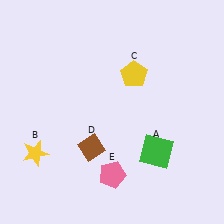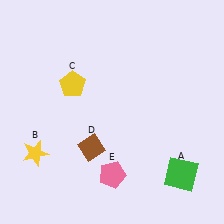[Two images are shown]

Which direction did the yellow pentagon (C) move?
The yellow pentagon (C) moved left.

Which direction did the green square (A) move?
The green square (A) moved right.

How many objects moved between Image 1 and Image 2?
2 objects moved between the two images.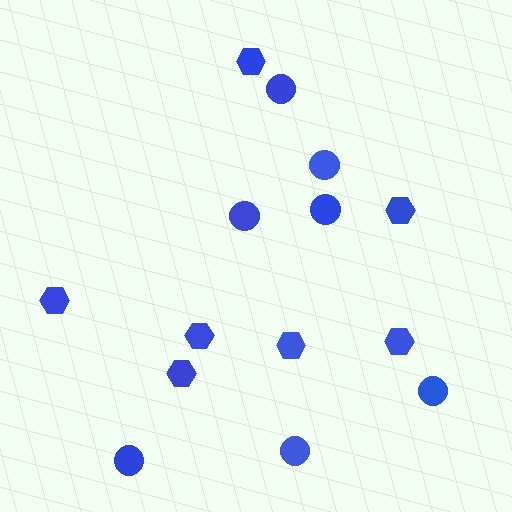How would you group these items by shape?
There are 2 groups: one group of hexagons (7) and one group of circles (7).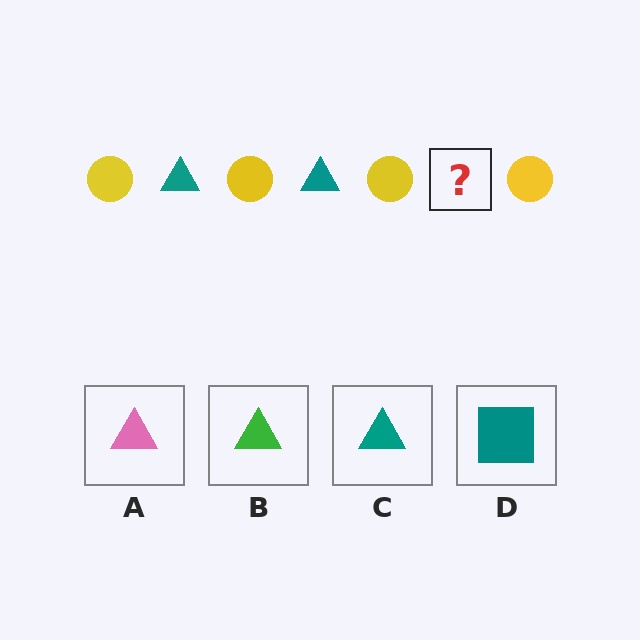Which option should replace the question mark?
Option C.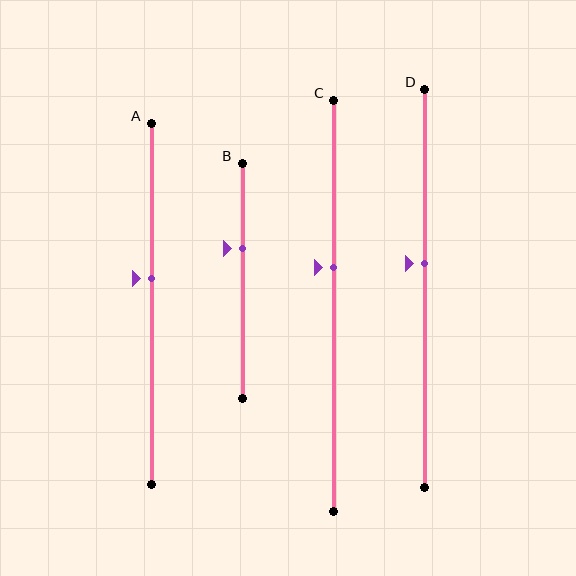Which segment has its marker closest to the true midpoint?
Segment D has its marker closest to the true midpoint.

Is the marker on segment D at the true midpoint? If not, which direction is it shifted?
No, the marker on segment D is shifted upward by about 6% of the segment length.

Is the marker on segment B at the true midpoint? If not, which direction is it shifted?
No, the marker on segment B is shifted upward by about 14% of the segment length.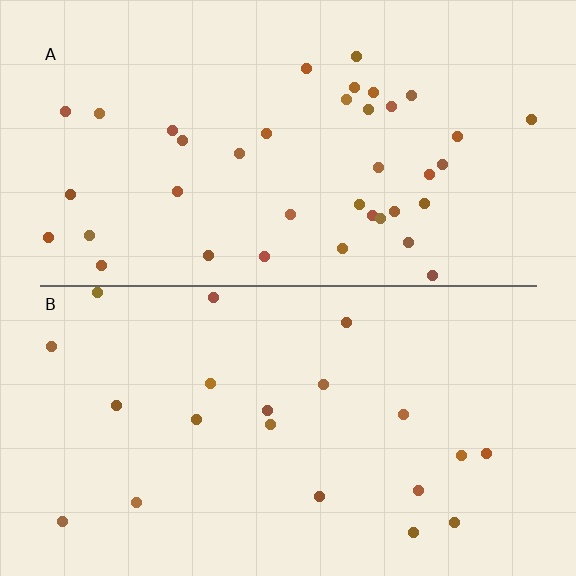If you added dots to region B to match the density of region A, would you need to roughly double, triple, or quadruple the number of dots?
Approximately double.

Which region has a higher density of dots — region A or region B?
A (the top).